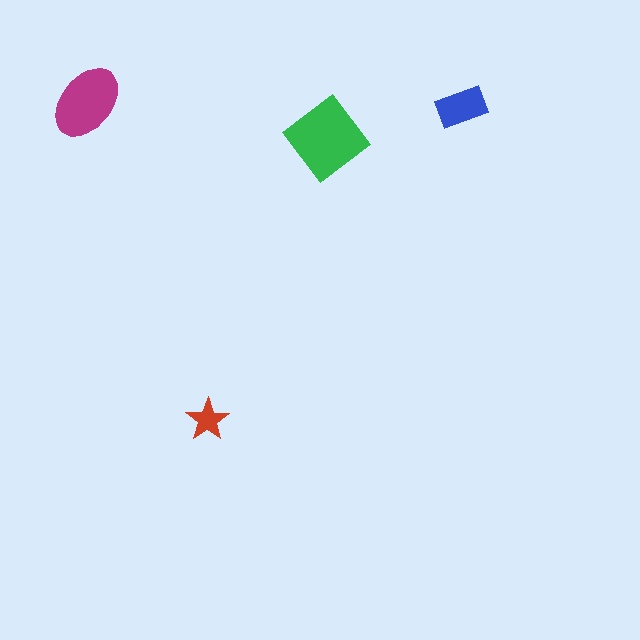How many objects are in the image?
There are 4 objects in the image.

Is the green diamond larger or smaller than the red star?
Larger.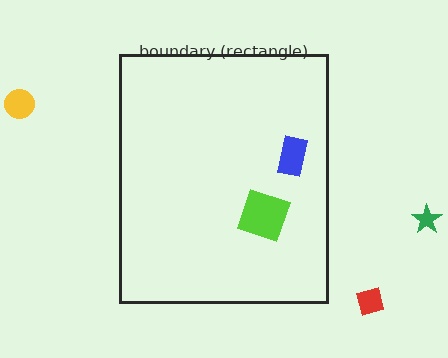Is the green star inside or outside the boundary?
Outside.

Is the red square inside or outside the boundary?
Outside.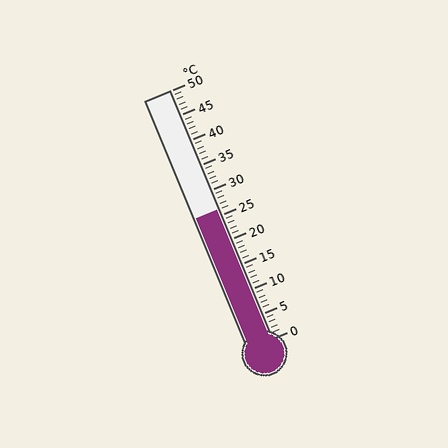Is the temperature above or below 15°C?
The temperature is above 15°C.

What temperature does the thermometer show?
The thermometer shows approximately 26°C.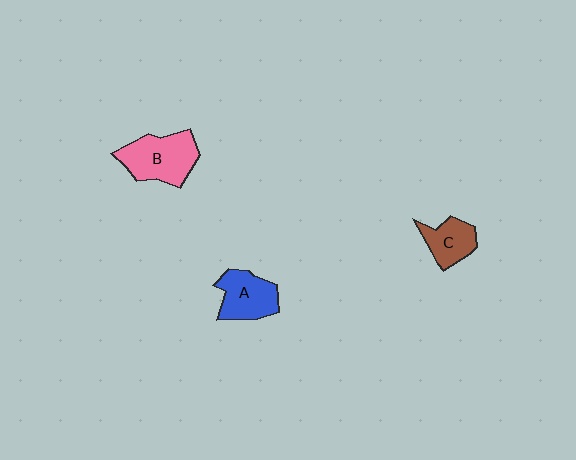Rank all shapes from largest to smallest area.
From largest to smallest: B (pink), A (blue), C (brown).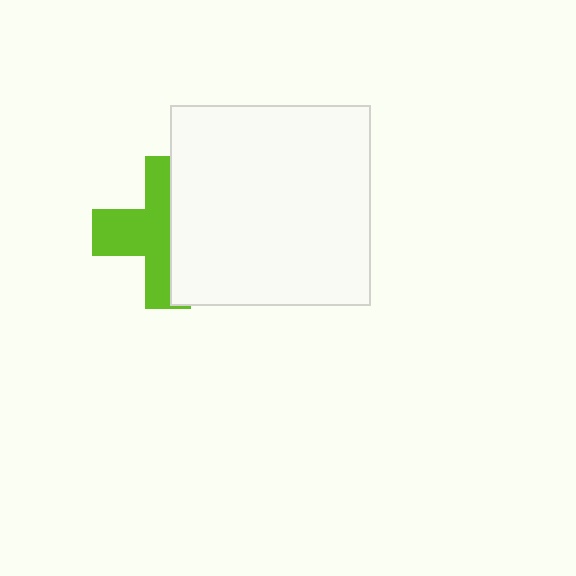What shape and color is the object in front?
The object in front is a white square.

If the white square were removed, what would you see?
You would see the complete lime cross.